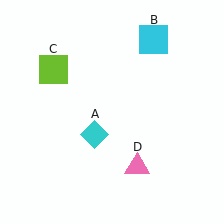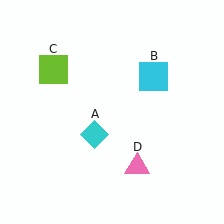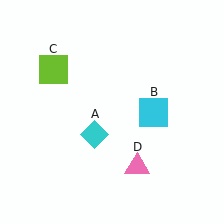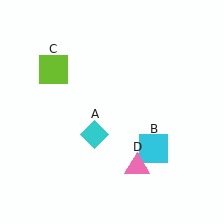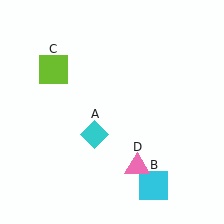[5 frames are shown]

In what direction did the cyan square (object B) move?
The cyan square (object B) moved down.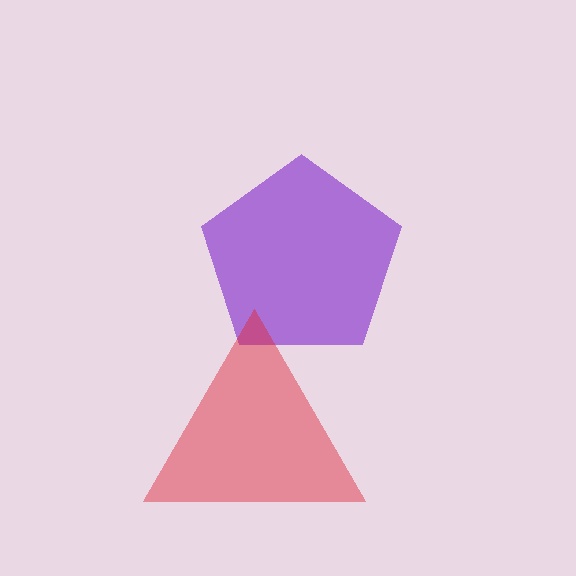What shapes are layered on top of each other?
The layered shapes are: a purple pentagon, a red triangle.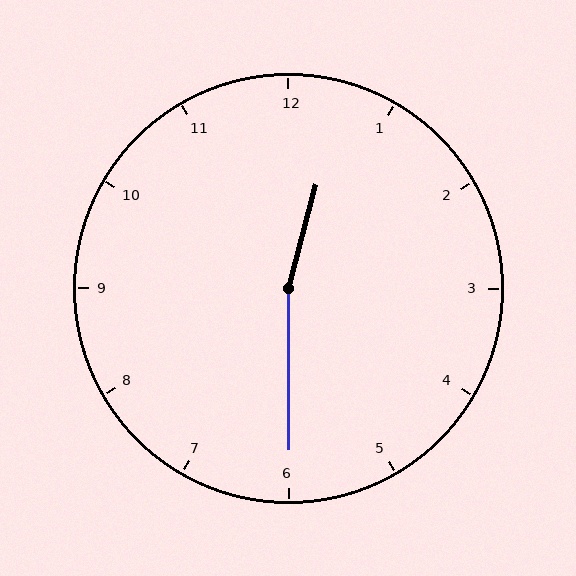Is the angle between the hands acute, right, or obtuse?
It is obtuse.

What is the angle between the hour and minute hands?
Approximately 165 degrees.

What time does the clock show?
12:30.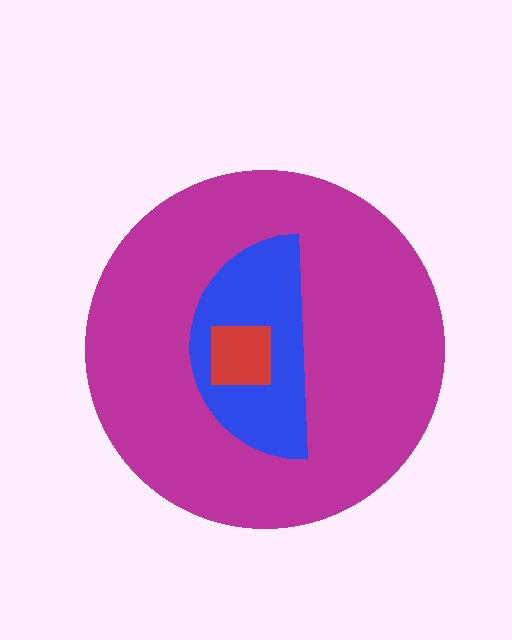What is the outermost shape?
The magenta circle.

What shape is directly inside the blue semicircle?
The red square.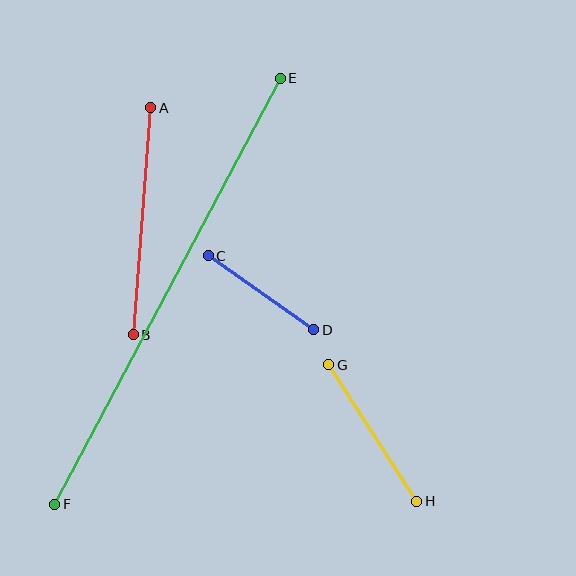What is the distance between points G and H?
The distance is approximately 162 pixels.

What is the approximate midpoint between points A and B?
The midpoint is at approximately (142, 221) pixels.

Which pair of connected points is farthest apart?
Points E and F are farthest apart.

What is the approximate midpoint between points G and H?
The midpoint is at approximately (373, 433) pixels.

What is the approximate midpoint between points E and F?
The midpoint is at approximately (167, 291) pixels.